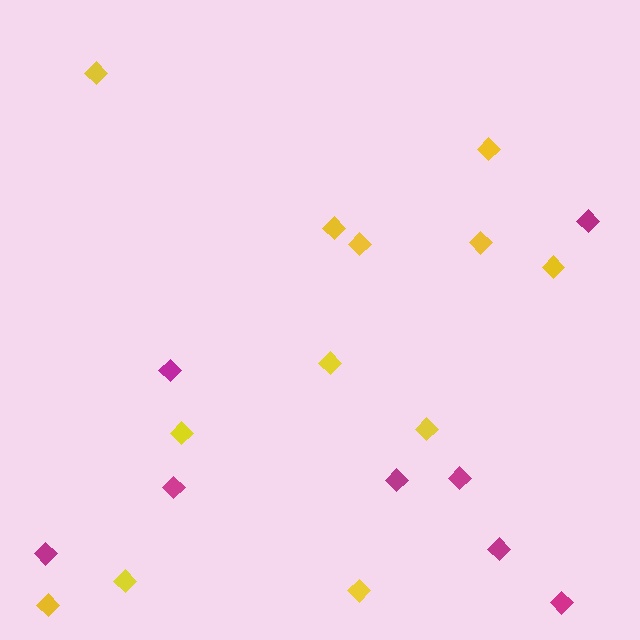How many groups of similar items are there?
There are 2 groups: one group of yellow diamonds (12) and one group of magenta diamonds (8).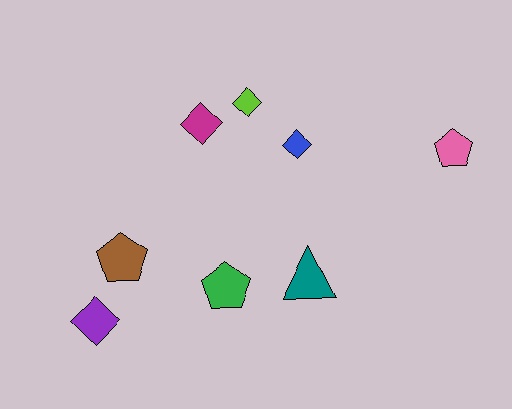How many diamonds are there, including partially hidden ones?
There are 4 diamonds.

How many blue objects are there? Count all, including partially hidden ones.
There is 1 blue object.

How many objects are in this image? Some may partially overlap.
There are 8 objects.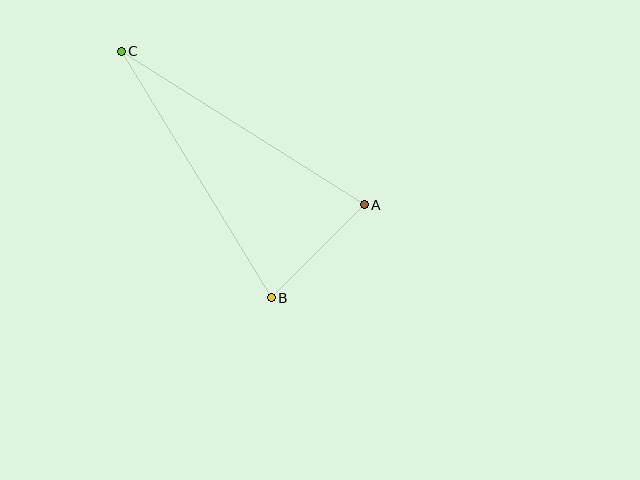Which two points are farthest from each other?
Points B and C are farthest from each other.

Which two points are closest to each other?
Points A and B are closest to each other.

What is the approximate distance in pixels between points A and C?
The distance between A and C is approximately 287 pixels.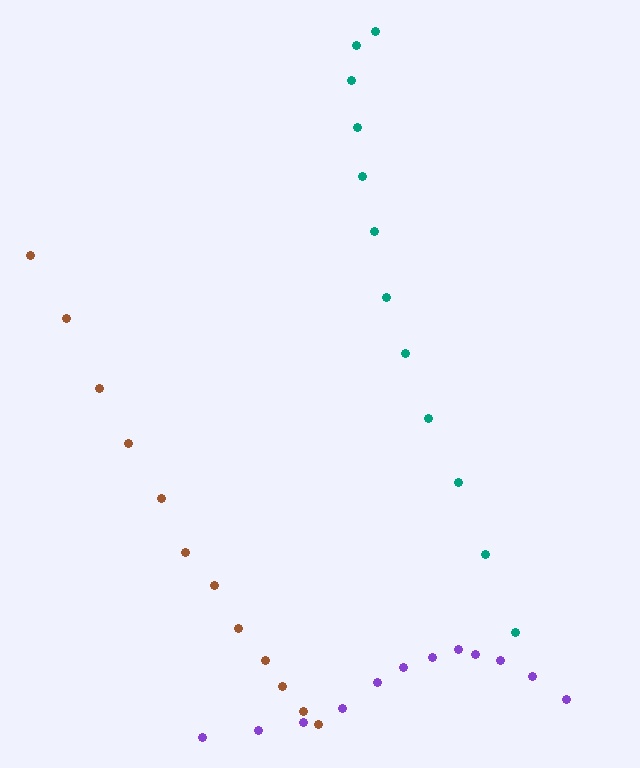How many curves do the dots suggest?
There are 3 distinct paths.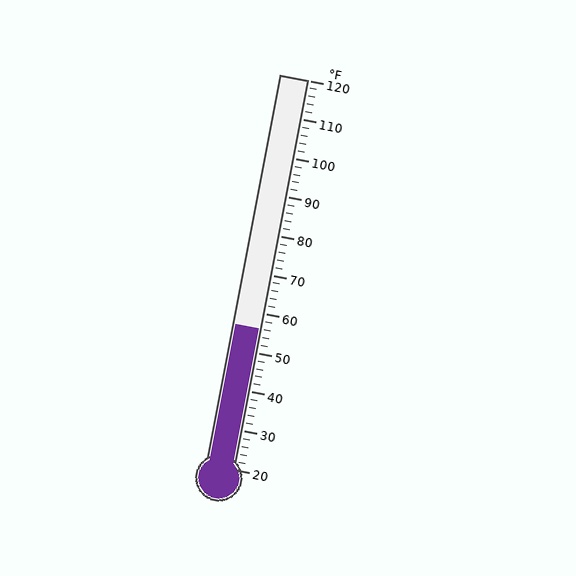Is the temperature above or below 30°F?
The temperature is above 30°F.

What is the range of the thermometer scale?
The thermometer scale ranges from 20°F to 120°F.